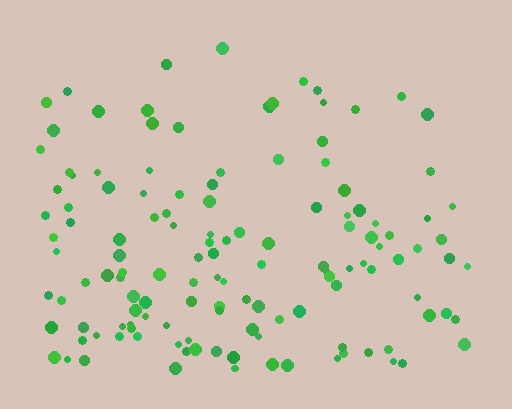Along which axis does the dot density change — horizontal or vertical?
Vertical.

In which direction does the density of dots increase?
From top to bottom, with the bottom side densest.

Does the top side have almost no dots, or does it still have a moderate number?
Still a moderate number, just noticeably fewer than the bottom.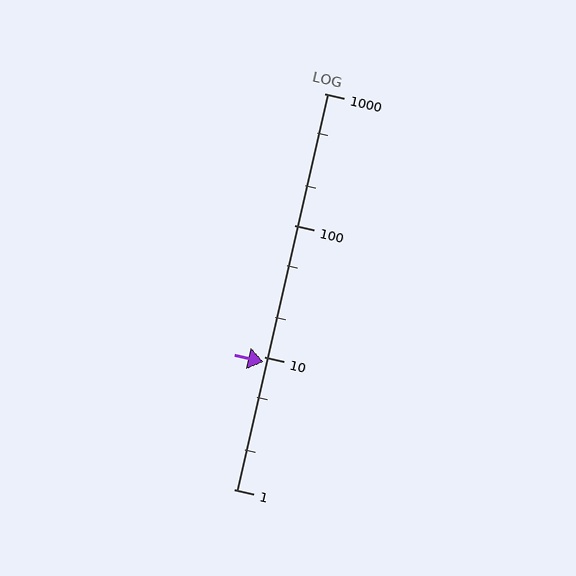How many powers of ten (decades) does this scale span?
The scale spans 3 decades, from 1 to 1000.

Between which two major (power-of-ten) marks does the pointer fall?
The pointer is between 1 and 10.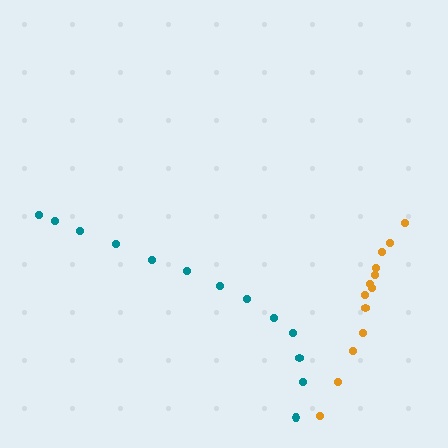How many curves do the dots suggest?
There are 2 distinct paths.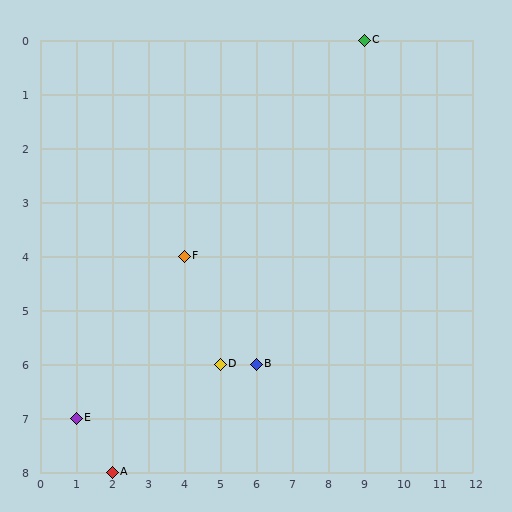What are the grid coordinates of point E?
Point E is at grid coordinates (1, 7).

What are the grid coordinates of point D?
Point D is at grid coordinates (5, 6).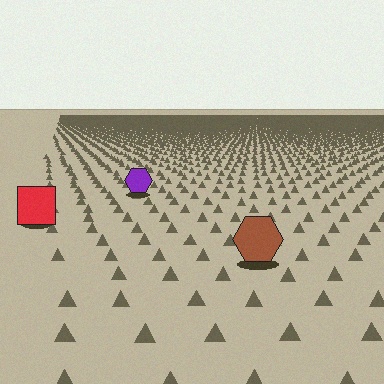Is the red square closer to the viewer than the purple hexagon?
Yes. The red square is closer — you can tell from the texture gradient: the ground texture is coarser near it.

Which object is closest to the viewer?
The brown hexagon is closest. The texture marks near it are larger and more spread out.